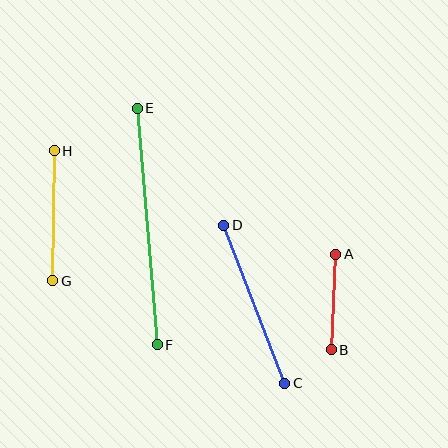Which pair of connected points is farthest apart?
Points E and F are farthest apart.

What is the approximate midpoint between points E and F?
The midpoint is at approximately (147, 227) pixels.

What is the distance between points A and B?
The distance is approximately 96 pixels.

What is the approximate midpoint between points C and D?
The midpoint is at approximately (254, 304) pixels.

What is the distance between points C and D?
The distance is approximately 169 pixels.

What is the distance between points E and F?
The distance is approximately 238 pixels.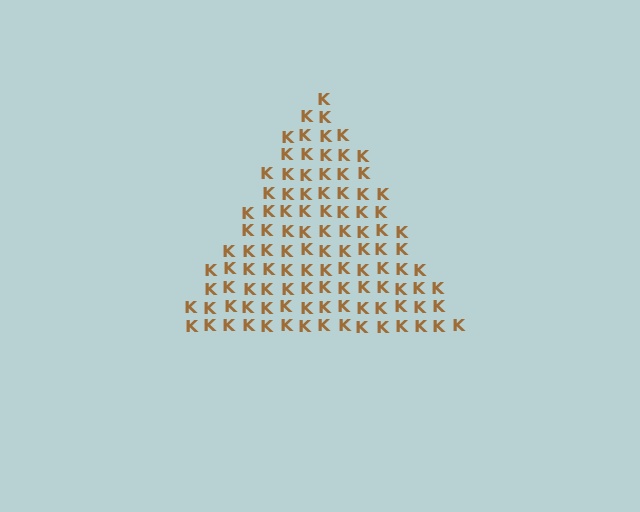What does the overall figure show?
The overall figure shows a triangle.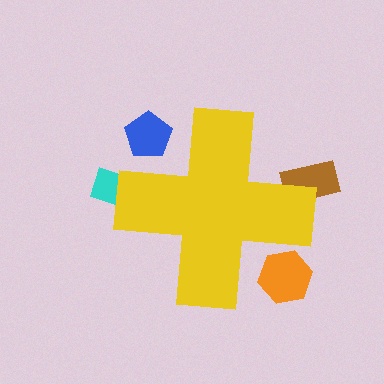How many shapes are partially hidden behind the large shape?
4 shapes are partially hidden.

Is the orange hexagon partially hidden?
Yes, the orange hexagon is partially hidden behind the yellow cross.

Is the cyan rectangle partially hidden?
Yes, the cyan rectangle is partially hidden behind the yellow cross.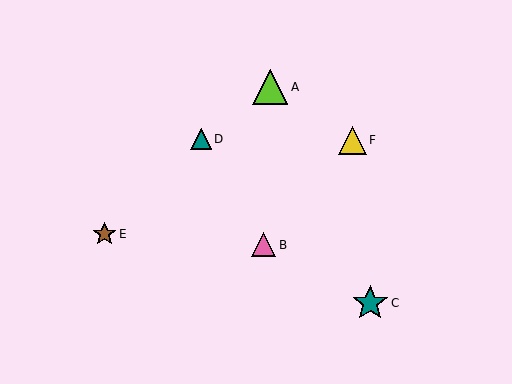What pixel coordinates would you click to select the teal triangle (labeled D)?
Click at (201, 139) to select the teal triangle D.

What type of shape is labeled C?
Shape C is a teal star.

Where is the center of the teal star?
The center of the teal star is at (370, 303).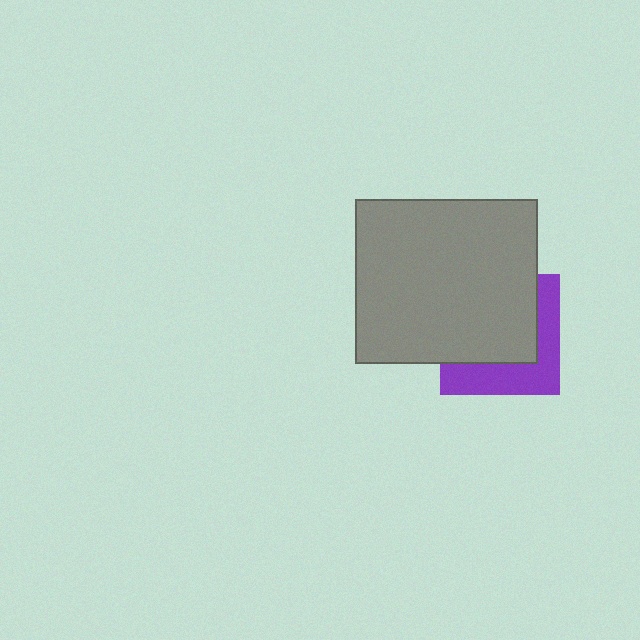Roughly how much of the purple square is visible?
A small part of it is visible (roughly 40%).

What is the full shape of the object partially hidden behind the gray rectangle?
The partially hidden object is a purple square.